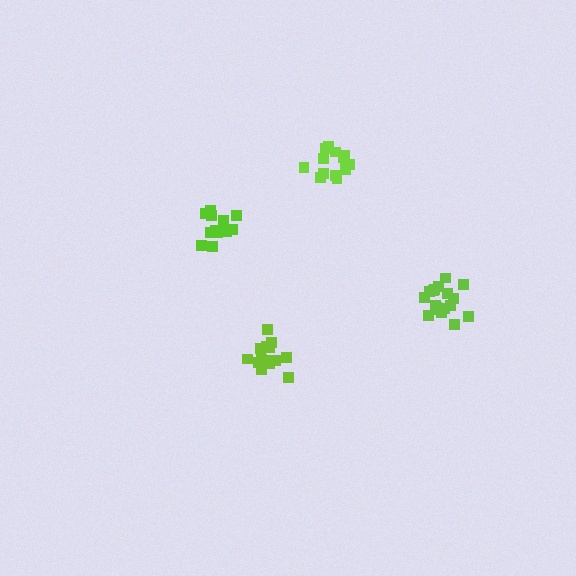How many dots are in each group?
Group 1: 14 dots, Group 2: 14 dots, Group 3: 18 dots, Group 4: 14 dots (60 total).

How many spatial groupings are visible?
There are 4 spatial groupings.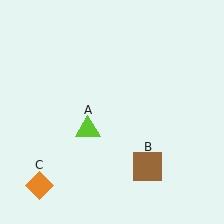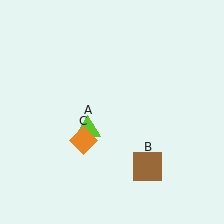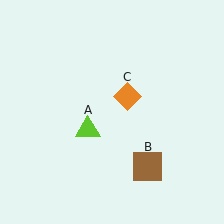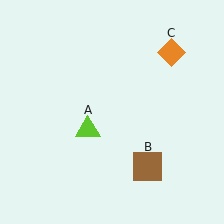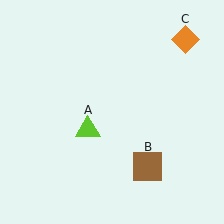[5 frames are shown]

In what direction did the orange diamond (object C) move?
The orange diamond (object C) moved up and to the right.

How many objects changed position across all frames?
1 object changed position: orange diamond (object C).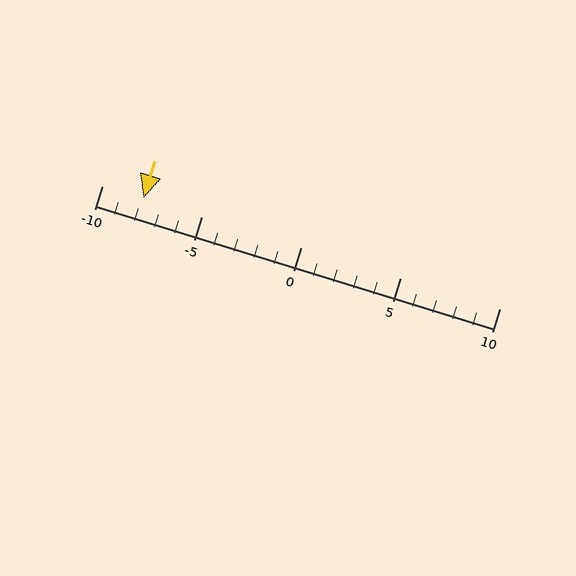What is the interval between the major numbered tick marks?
The major tick marks are spaced 5 units apart.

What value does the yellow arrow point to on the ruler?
The yellow arrow points to approximately -8.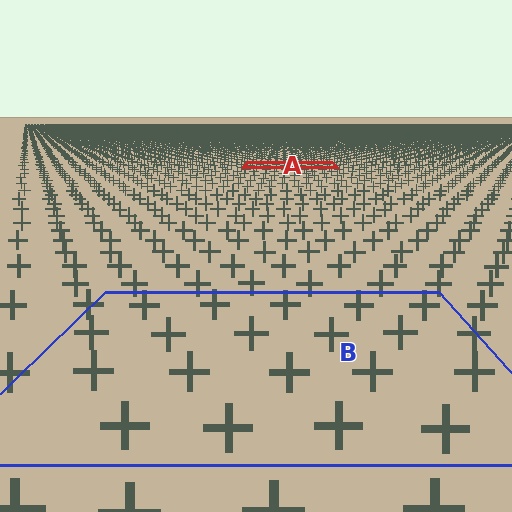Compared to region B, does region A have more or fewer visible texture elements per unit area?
Region A has more texture elements per unit area — they are packed more densely because it is farther away.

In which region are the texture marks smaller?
The texture marks are smaller in region A, because it is farther away.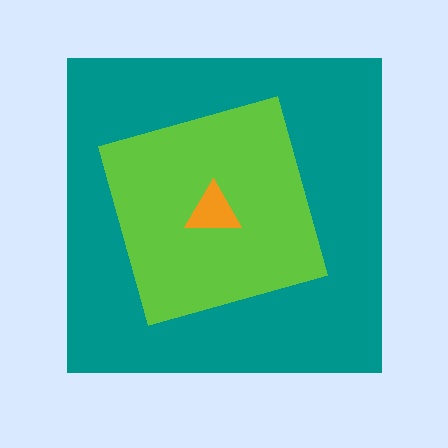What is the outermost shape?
The teal square.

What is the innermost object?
The orange triangle.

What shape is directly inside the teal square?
The lime diamond.